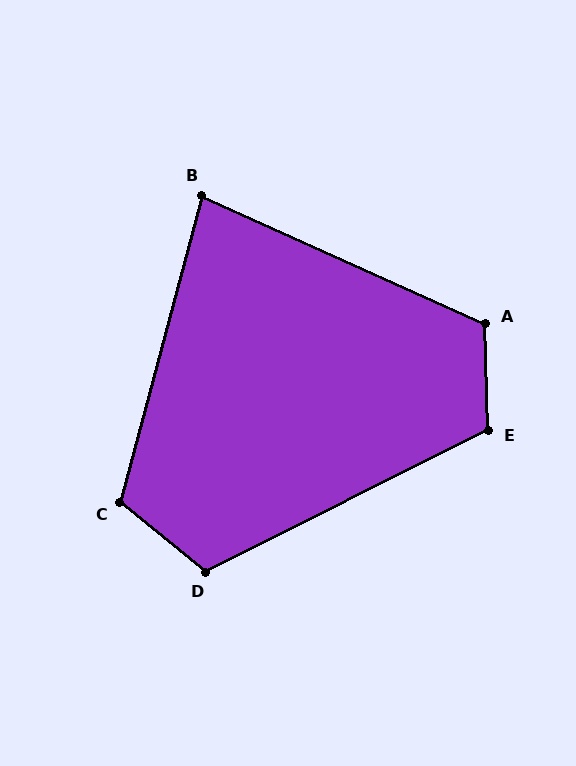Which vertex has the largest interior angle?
A, at approximately 116 degrees.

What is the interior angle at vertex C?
Approximately 114 degrees (obtuse).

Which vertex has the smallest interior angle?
B, at approximately 81 degrees.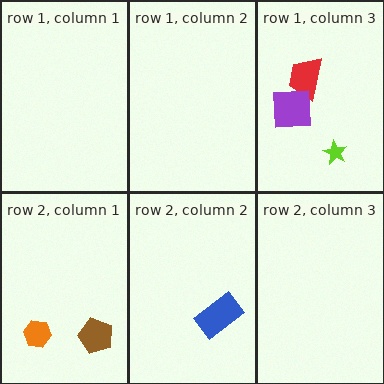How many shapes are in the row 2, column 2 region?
1.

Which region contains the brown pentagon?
The row 2, column 1 region.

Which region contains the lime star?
The row 1, column 3 region.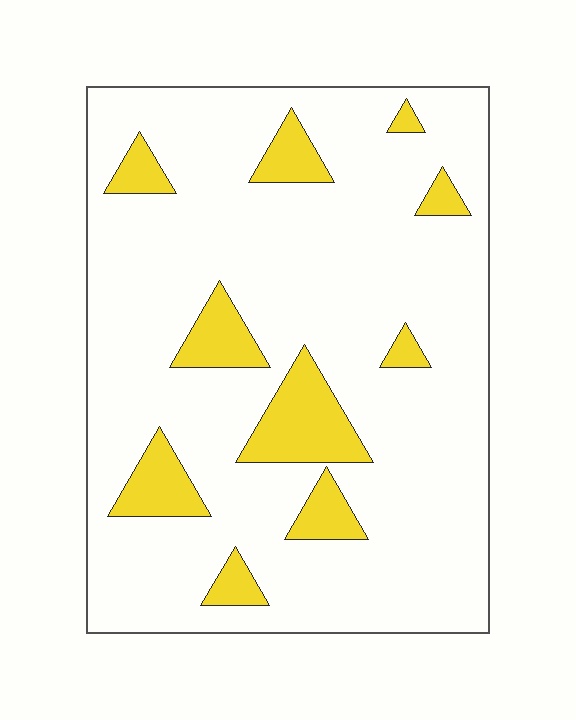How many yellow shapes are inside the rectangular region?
10.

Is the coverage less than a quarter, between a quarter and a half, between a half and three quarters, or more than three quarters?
Less than a quarter.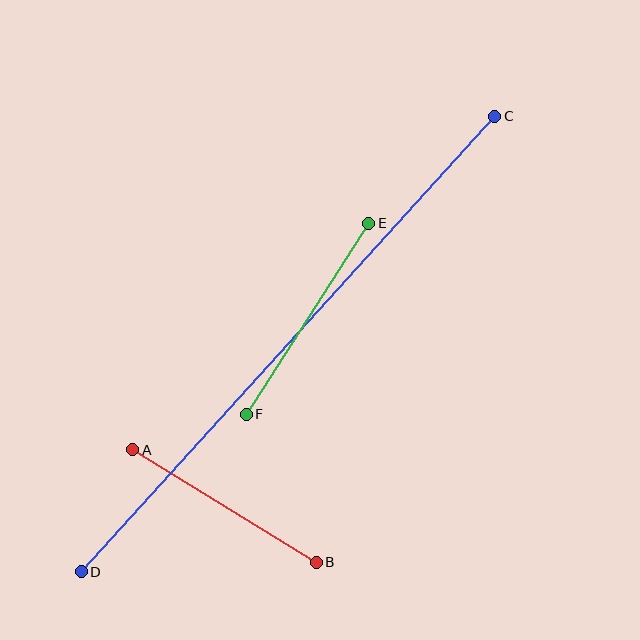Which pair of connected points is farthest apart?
Points C and D are farthest apart.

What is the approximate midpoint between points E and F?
The midpoint is at approximately (308, 319) pixels.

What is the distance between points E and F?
The distance is approximately 227 pixels.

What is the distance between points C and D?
The distance is approximately 615 pixels.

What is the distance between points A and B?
The distance is approximately 216 pixels.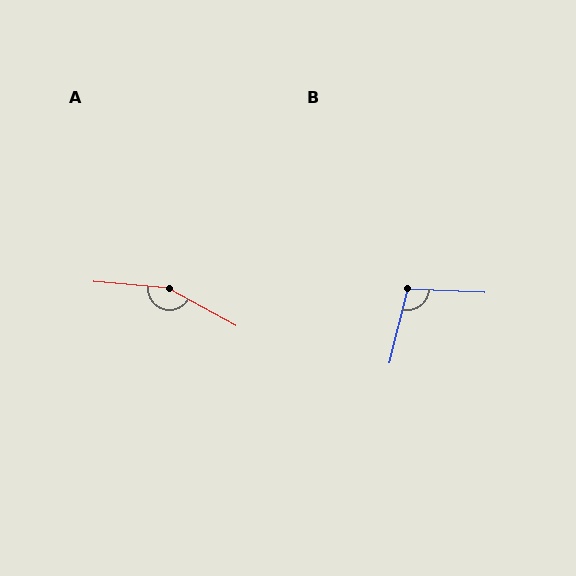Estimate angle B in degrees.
Approximately 101 degrees.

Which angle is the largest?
A, at approximately 156 degrees.